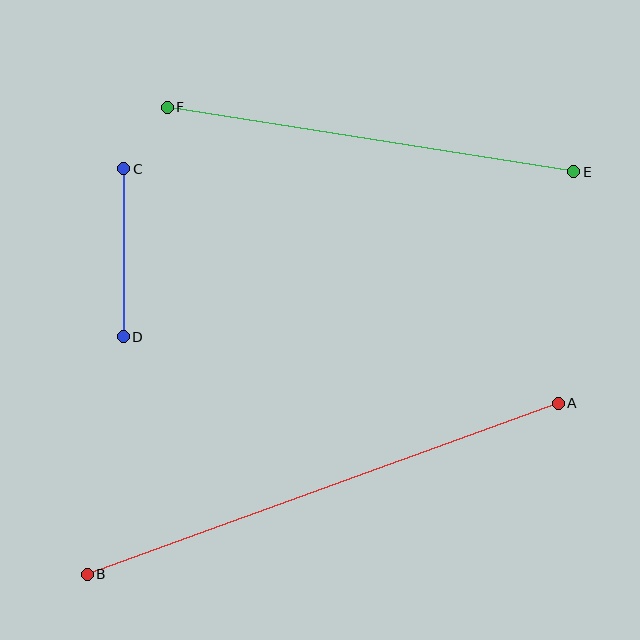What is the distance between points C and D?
The distance is approximately 168 pixels.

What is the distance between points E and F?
The distance is approximately 412 pixels.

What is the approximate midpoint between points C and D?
The midpoint is at approximately (123, 253) pixels.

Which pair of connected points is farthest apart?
Points A and B are farthest apart.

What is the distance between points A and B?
The distance is approximately 501 pixels.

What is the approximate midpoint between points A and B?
The midpoint is at approximately (323, 489) pixels.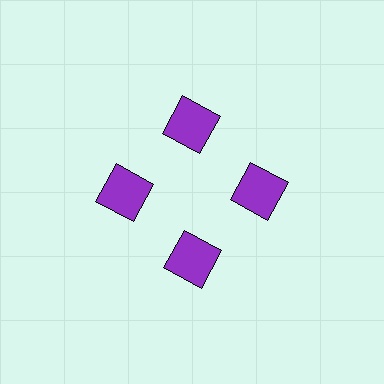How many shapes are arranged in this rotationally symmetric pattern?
There are 4 shapes, arranged in 4 groups of 1.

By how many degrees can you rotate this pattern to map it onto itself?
The pattern maps onto itself every 90 degrees of rotation.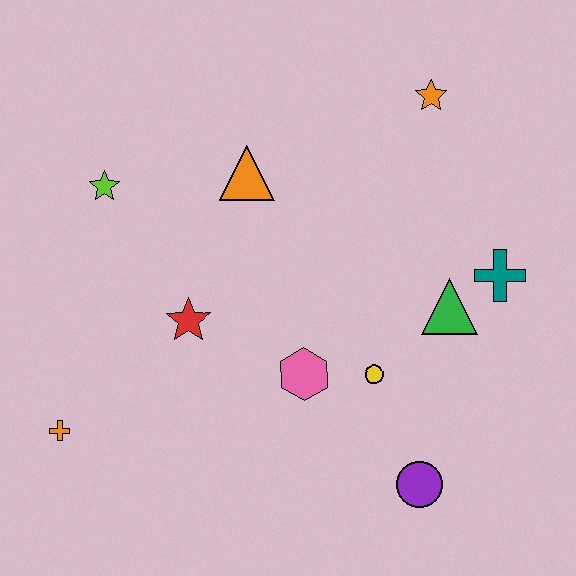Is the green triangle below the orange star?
Yes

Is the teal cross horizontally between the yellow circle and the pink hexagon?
No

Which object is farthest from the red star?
The orange star is farthest from the red star.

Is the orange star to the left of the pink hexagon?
No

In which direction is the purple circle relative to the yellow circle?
The purple circle is below the yellow circle.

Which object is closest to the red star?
The pink hexagon is closest to the red star.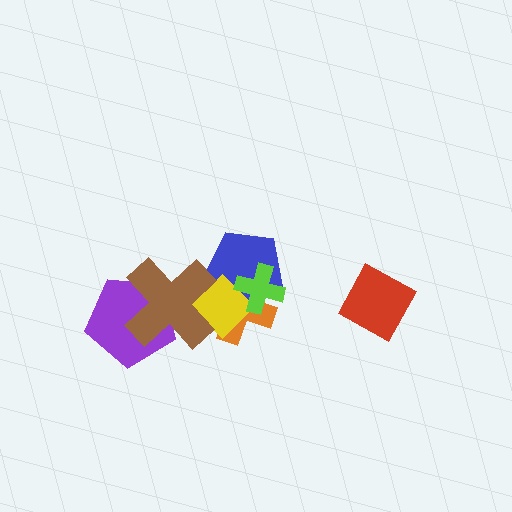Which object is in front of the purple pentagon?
The brown cross is in front of the purple pentagon.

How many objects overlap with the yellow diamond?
4 objects overlap with the yellow diamond.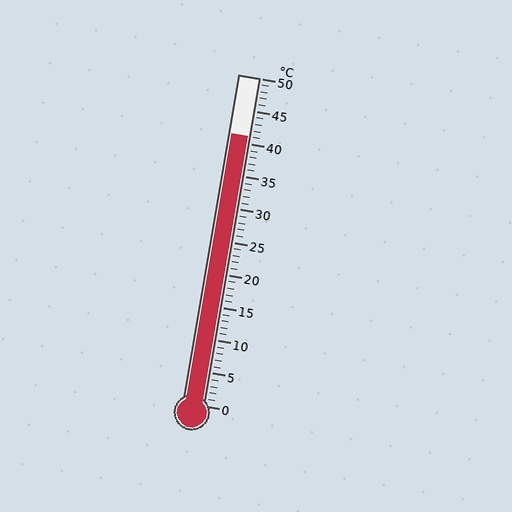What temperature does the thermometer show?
The thermometer shows approximately 41°C.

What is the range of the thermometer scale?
The thermometer scale ranges from 0°C to 50°C.